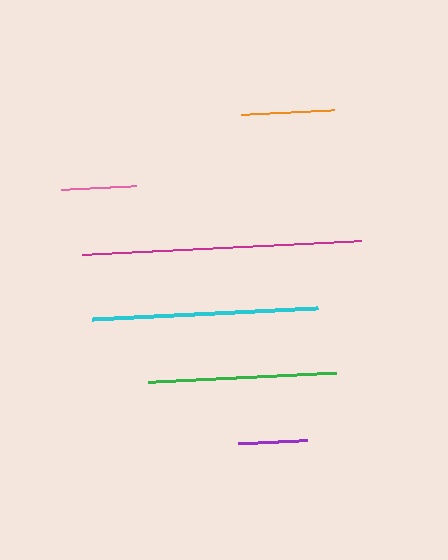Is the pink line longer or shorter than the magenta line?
The magenta line is longer than the pink line.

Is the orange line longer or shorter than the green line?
The green line is longer than the orange line.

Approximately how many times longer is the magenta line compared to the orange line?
The magenta line is approximately 3.0 times the length of the orange line.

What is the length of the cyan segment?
The cyan segment is approximately 226 pixels long.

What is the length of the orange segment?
The orange segment is approximately 93 pixels long.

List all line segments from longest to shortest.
From longest to shortest: magenta, cyan, green, orange, pink, purple.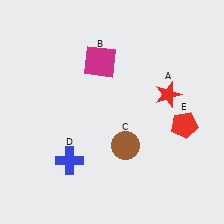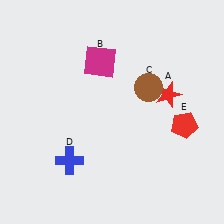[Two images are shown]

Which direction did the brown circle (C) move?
The brown circle (C) moved up.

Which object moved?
The brown circle (C) moved up.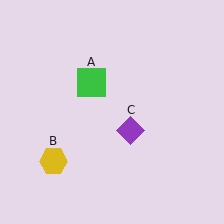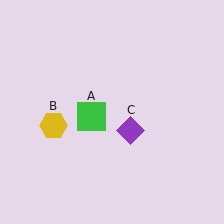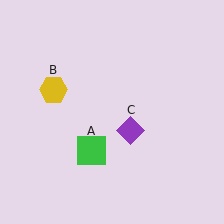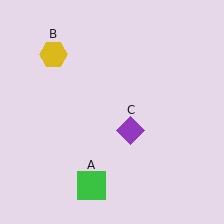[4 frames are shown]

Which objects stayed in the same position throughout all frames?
Purple diamond (object C) remained stationary.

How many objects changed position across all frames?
2 objects changed position: green square (object A), yellow hexagon (object B).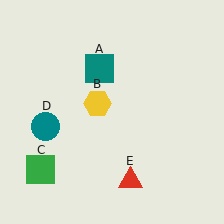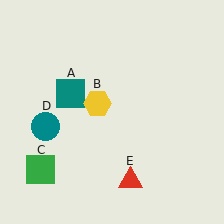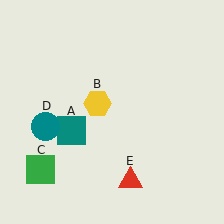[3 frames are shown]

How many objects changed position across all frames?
1 object changed position: teal square (object A).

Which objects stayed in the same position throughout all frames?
Yellow hexagon (object B) and green square (object C) and teal circle (object D) and red triangle (object E) remained stationary.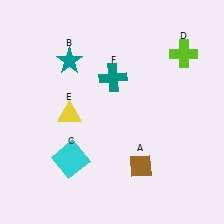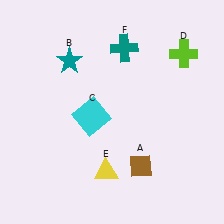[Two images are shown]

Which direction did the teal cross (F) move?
The teal cross (F) moved up.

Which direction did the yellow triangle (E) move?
The yellow triangle (E) moved down.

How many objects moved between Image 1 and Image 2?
3 objects moved between the two images.